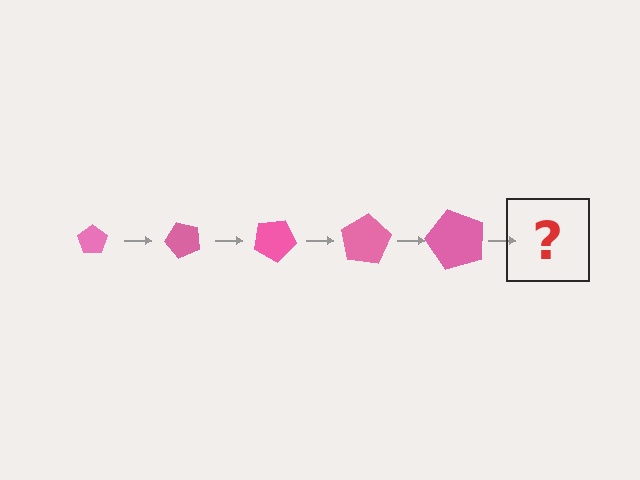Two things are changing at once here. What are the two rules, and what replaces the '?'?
The two rules are that the pentagon grows larger each step and it rotates 50 degrees each step. The '?' should be a pentagon, larger than the previous one and rotated 250 degrees from the start.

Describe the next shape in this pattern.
It should be a pentagon, larger than the previous one and rotated 250 degrees from the start.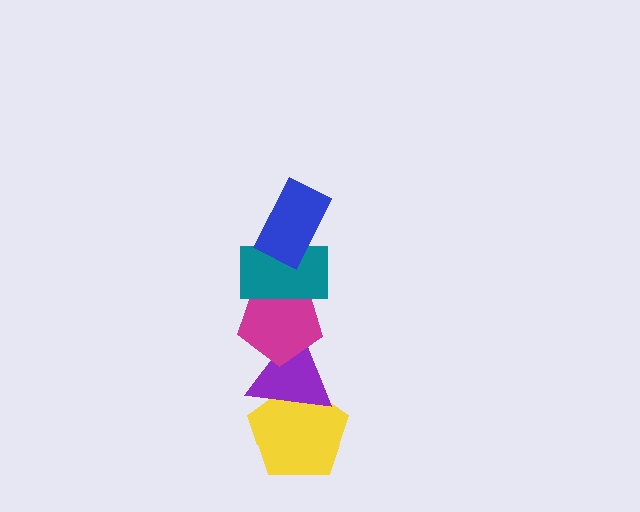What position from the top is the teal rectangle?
The teal rectangle is 2nd from the top.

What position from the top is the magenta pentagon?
The magenta pentagon is 3rd from the top.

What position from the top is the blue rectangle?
The blue rectangle is 1st from the top.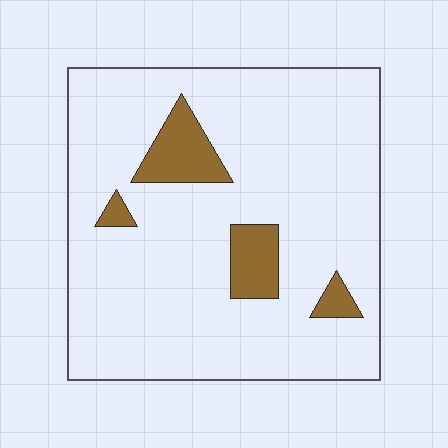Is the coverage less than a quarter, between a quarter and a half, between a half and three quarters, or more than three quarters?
Less than a quarter.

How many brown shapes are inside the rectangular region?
4.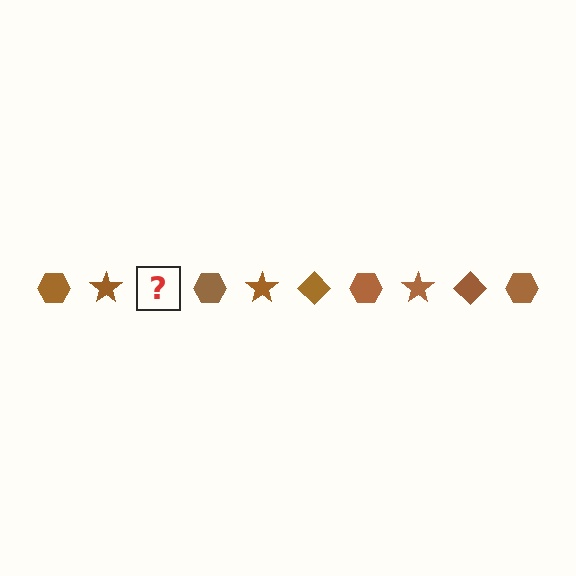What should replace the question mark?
The question mark should be replaced with a brown diamond.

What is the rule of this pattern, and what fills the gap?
The rule is that the pattern cycles through hexagon, star, diamond shapes in brown. The gap should be filled with a brown diamond.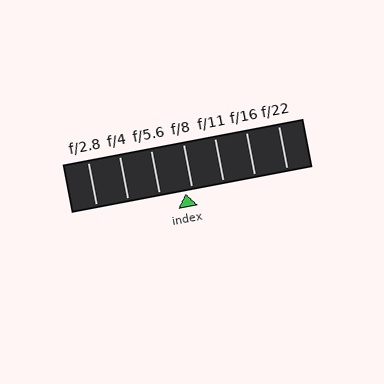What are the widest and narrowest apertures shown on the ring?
The widest aperture shown is f/2.8 and the narrowest is f/22.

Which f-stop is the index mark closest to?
The index mark is closest to f/8.